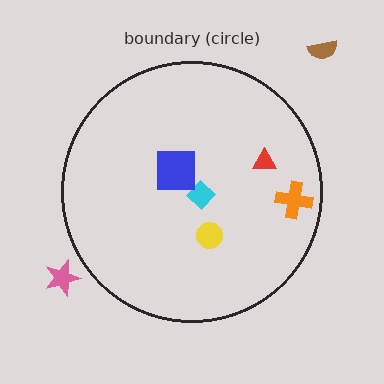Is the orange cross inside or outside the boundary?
Inside.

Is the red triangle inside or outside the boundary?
Inside.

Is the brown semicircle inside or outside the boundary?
Outside.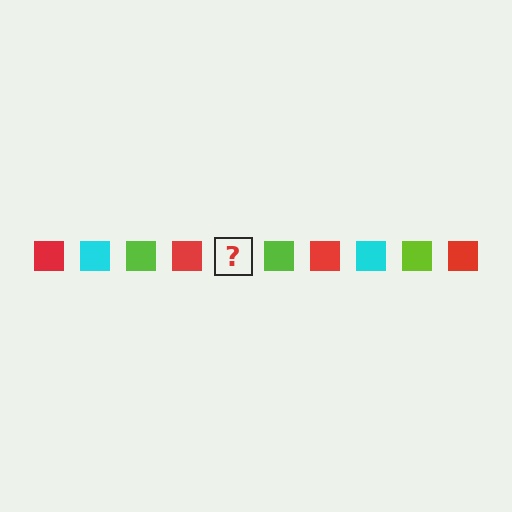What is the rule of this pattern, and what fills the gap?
The rule is that the pattern cycles through red, cyan, lime squares. The gap should be filled with a cyan square.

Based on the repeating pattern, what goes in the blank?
The blank should be a cyan square.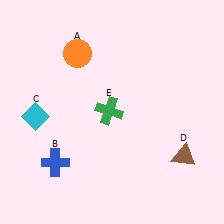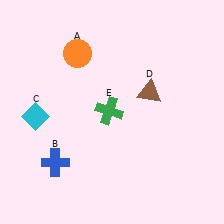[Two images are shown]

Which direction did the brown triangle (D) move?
The brown triangle (D) moved up.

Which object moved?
The brown triangle (D) moved up.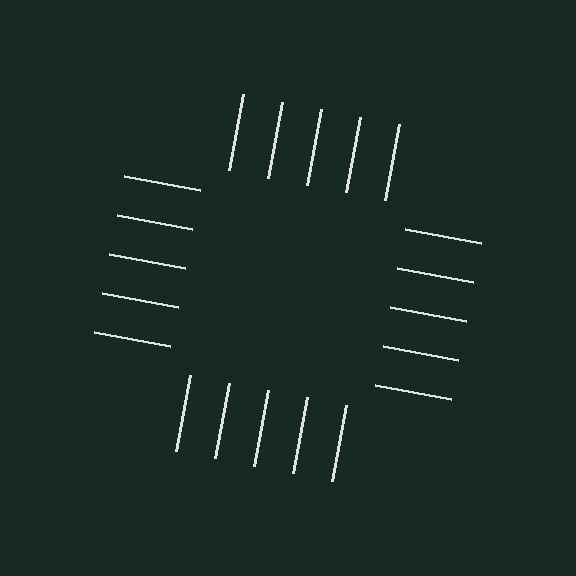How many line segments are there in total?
20 — 5 along each of the 4 edges.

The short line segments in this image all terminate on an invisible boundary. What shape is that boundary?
An illusory square — the line segments terminate on its edges but no continuous stroke is drawn.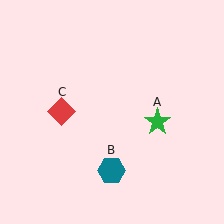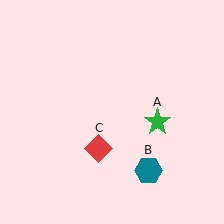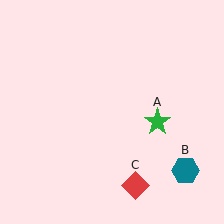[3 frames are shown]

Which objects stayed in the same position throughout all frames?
Green star (object A) remained stationary.